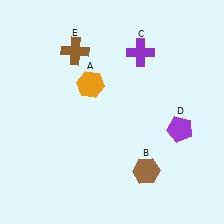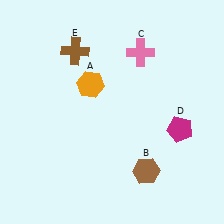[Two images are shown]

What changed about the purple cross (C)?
In Image 1, C is purple. In Image 2, it changed to pink.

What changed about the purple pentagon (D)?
In Image 1, D is purple. In Image 2, it changed to magenta.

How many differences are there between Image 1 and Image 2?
There are 2 differences between the two images.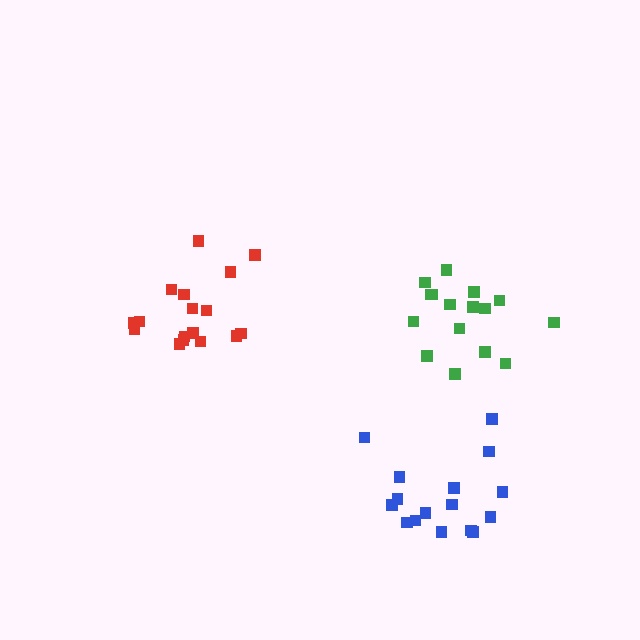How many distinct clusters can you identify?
There are 3 distinct clusters.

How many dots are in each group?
Group 1: 16 dots, Group 2: 17 dots, Group 3: 16 dots (49 total).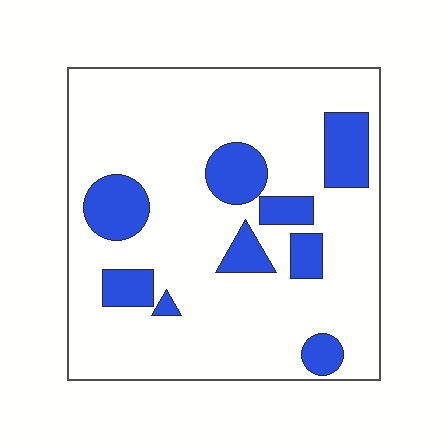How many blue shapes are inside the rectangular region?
9.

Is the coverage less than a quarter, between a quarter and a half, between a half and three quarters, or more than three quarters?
Less than a quarter.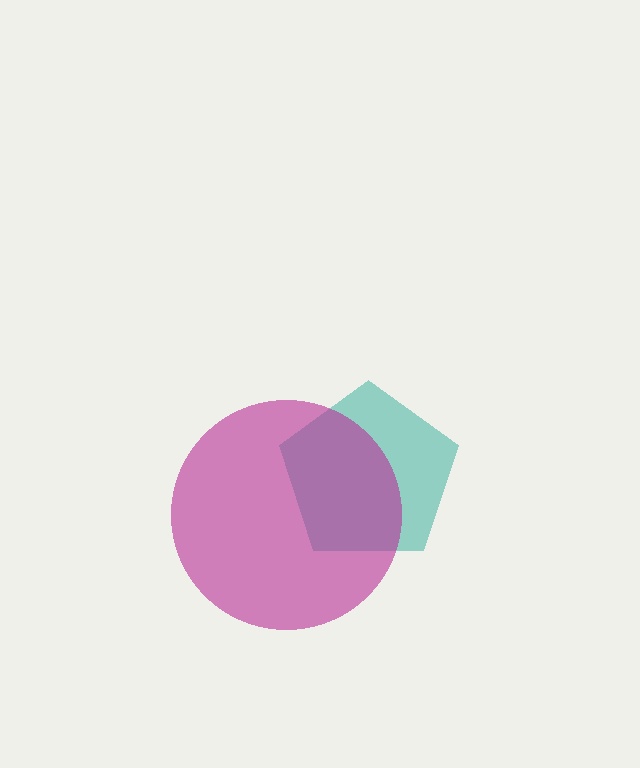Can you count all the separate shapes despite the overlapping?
Yes, there are 2 separate shapes.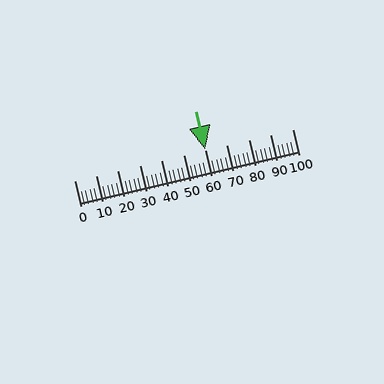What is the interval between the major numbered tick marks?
The major tick marks are spaced 10 units apart.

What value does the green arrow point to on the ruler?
The green arrow points to approximately 60.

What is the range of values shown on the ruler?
The ruler shows values from 0 to 100.